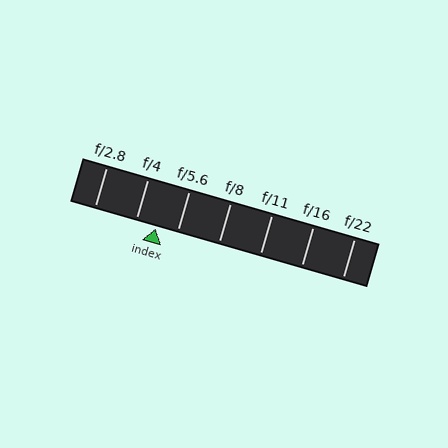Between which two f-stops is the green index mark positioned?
The index mark is between f/4 and f/5.6.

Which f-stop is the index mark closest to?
The index mark is closest to f/5.6.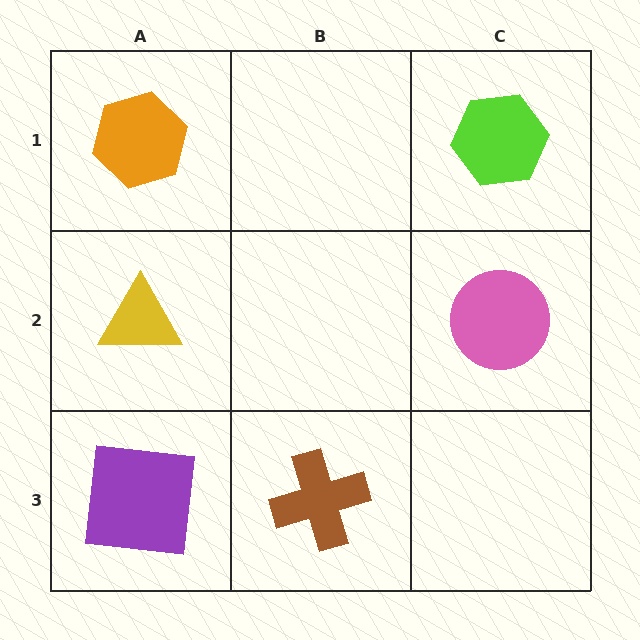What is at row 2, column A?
A yellow triangle.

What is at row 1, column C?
A lime hexagon.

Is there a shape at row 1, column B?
No, that cell is empty.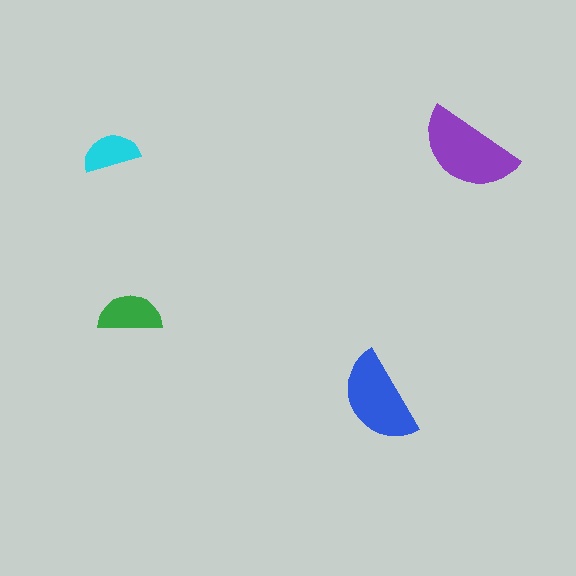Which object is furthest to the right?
The purple semicircle is rightmost.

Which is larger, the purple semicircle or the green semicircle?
The purple one.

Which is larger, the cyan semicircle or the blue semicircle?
The blue one.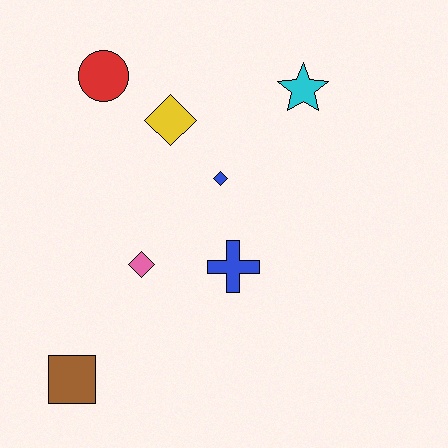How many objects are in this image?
There are 7 objects.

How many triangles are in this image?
There are no triangles.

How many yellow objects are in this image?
There is 1 yellow object.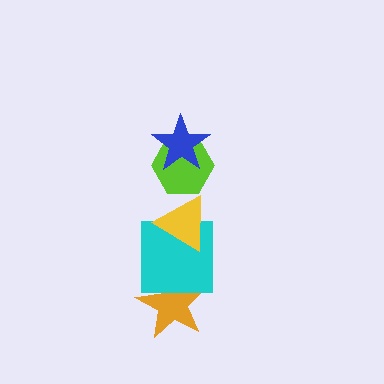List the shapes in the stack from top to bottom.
From top to bottom: the blue star, the lime hexagon, the yellow triangle, the cyan square, the orange star.